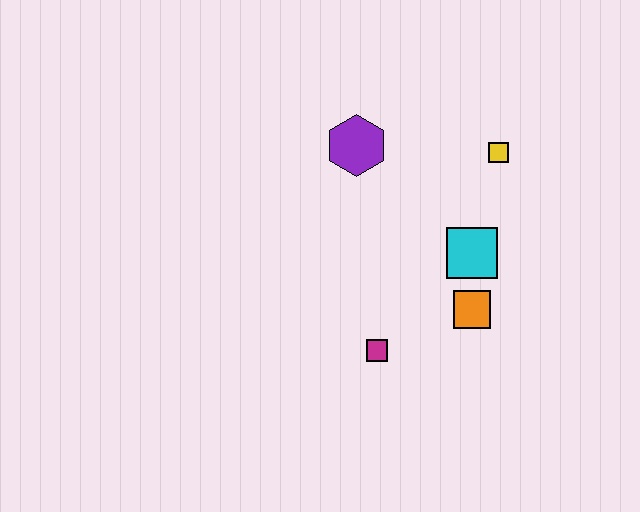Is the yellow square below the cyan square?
No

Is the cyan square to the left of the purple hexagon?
No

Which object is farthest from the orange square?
The purple hexagon is farthest from the orange square.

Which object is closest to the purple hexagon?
The yellow square is closest to the purple hexagon.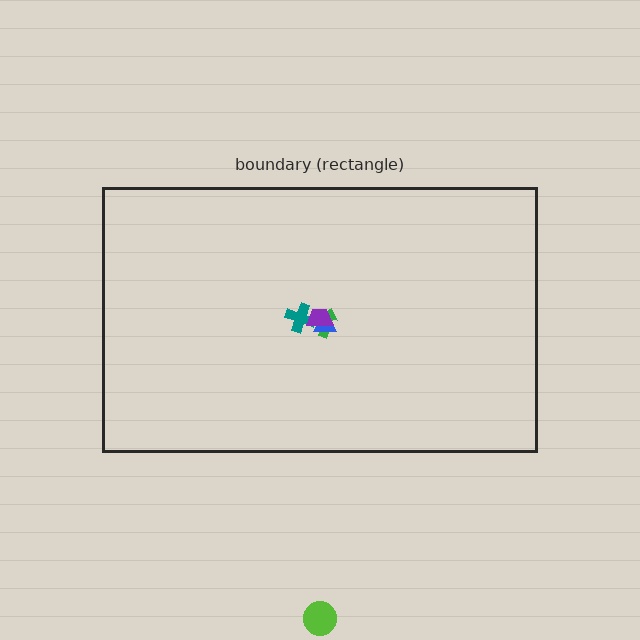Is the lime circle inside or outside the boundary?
Outside.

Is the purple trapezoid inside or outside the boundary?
Inside.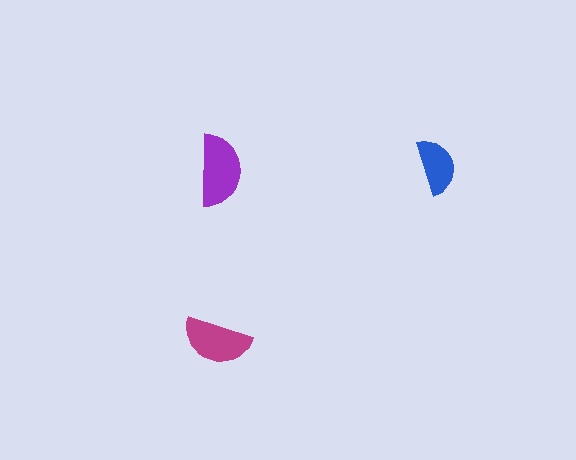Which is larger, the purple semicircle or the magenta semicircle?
The purple one.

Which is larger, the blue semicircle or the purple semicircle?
The purple one.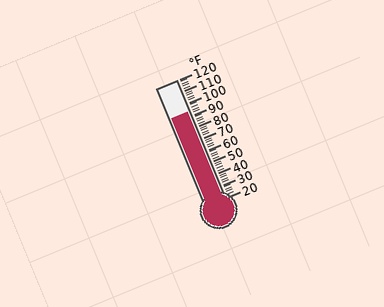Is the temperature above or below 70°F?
The temperature is above 70°F.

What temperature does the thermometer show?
The thermometer shows approximately 94°F.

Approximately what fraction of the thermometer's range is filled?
The thermometer is filled to approximately 75% of its range.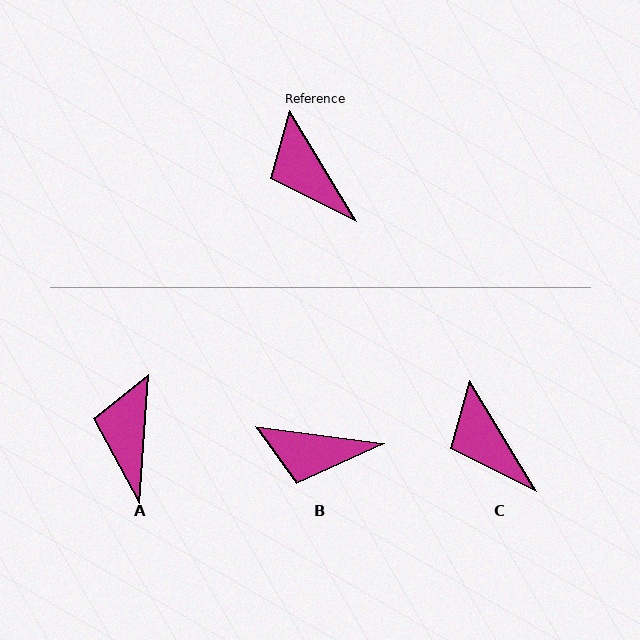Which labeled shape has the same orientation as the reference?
C.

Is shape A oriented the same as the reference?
No, it is off by about 35 degrees.